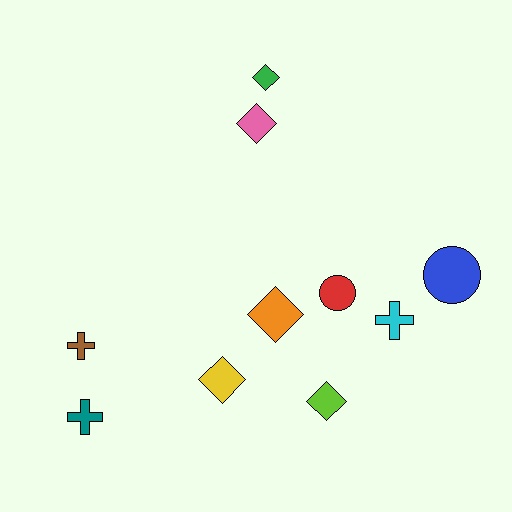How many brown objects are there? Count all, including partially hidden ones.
There is 1 brown object.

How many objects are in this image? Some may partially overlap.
There are 10 objects.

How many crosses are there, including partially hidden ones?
There are 3 crosses.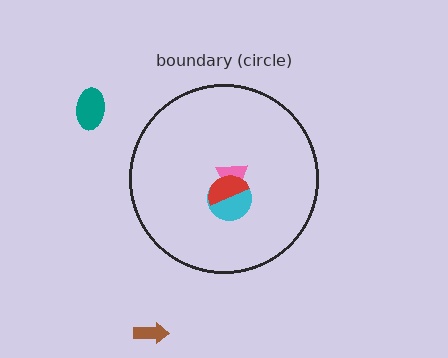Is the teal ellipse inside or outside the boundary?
Outside.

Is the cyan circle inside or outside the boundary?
Inside.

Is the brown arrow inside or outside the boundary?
Outside.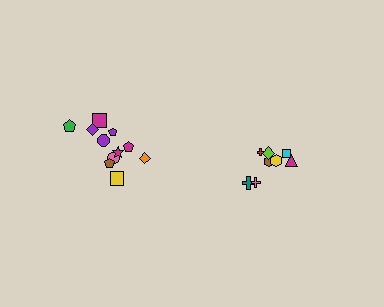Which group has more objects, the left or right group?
The left group.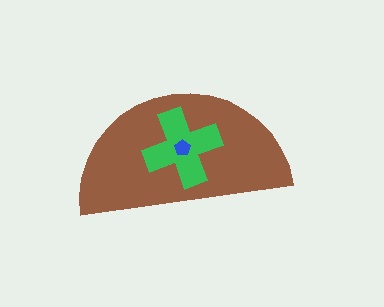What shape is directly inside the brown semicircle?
The green cross.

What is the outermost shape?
The brown semicircle.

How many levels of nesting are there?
3.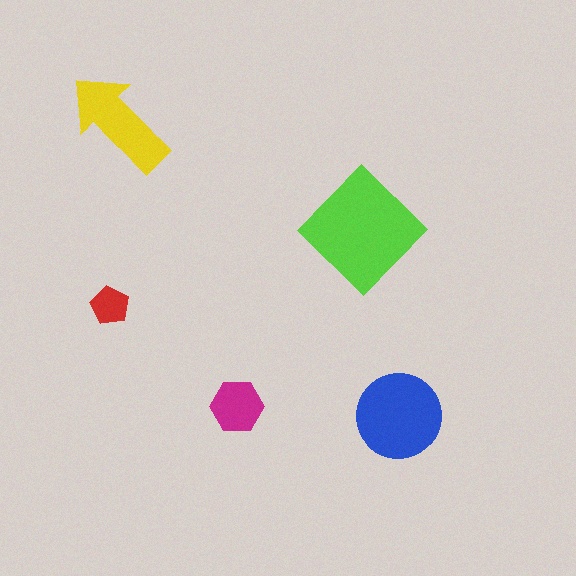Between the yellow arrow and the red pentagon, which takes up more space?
The yellow arrow.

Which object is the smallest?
The red pentagon.